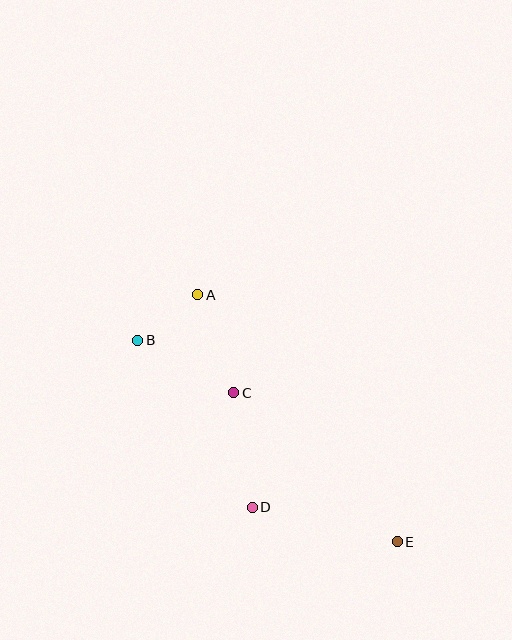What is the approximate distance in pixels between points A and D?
The distance between A and D is approximately 219 pixels.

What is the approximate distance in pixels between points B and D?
The distance between B and D is approximately 202 pixels.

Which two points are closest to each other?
Points A and B are closest to each other.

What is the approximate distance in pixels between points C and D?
The distance between C and D is approximately 116 pixels.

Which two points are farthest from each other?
Points B and E are farthest from each other.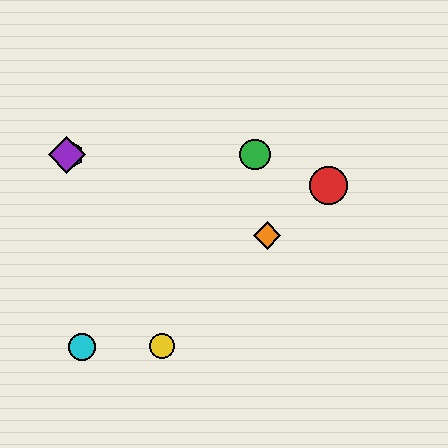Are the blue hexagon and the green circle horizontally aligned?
Yes, both are at y≈155.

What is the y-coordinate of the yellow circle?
The yellow circle is at y≈346.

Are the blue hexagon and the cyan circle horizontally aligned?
No, the blue hexagon is at y≈155 and the cyan circle is at y≈347.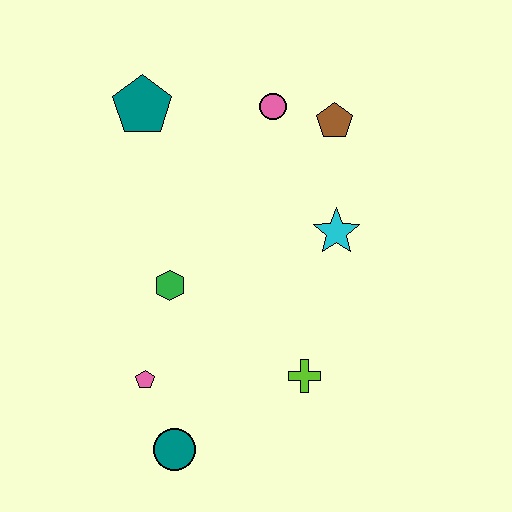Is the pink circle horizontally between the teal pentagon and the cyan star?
Yes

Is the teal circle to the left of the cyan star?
Yes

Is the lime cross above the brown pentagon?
No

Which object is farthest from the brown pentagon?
The teal circle is farthest from the brown pentagon.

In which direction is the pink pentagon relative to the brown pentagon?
The pink pentagon is below the brown pentagon.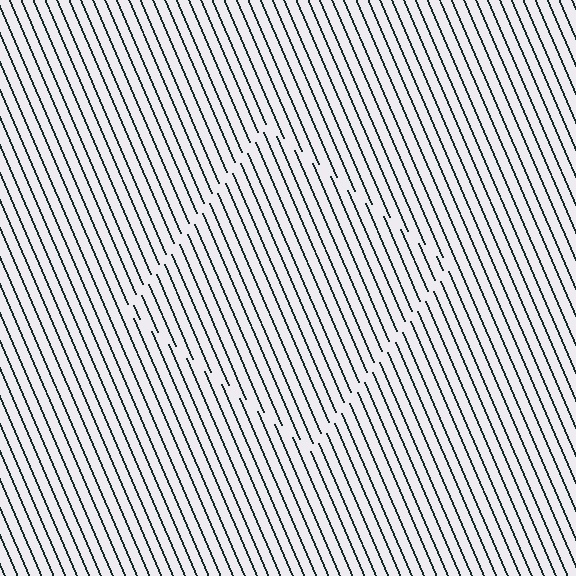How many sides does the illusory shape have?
4 sides — the line-ends trace a square.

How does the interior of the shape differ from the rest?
The interior of the shape contains the same grating, shifted by half a period — the contour is defined by the phase discontinuity where line-ends from the inner and outer gratings abut.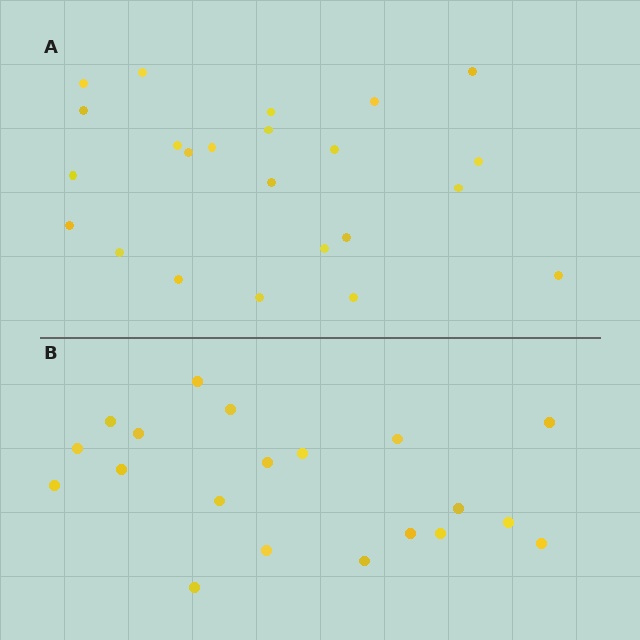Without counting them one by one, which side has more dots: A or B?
Region A (the top region) has more dots.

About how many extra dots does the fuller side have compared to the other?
Region A has just a few more — roughly 2 or 3 more dots than region B.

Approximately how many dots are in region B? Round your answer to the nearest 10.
About 20 dots.